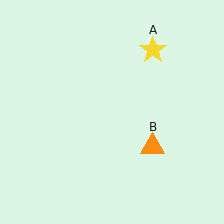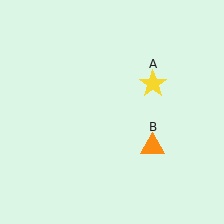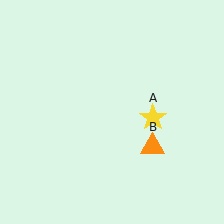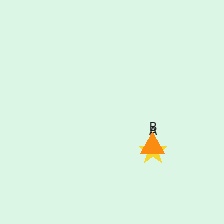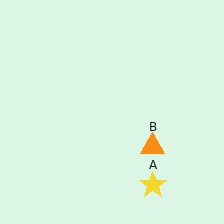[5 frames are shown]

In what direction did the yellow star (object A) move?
The yellow star (object A) moved down.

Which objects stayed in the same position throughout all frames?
Orange triangle (object B) remained stationary.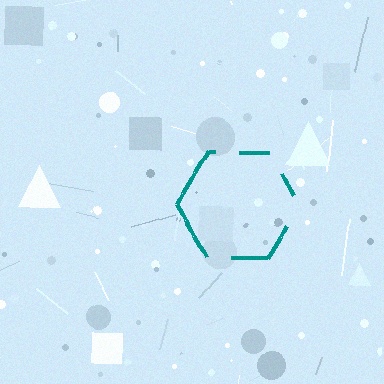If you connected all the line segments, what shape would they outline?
They would outline a hexagon.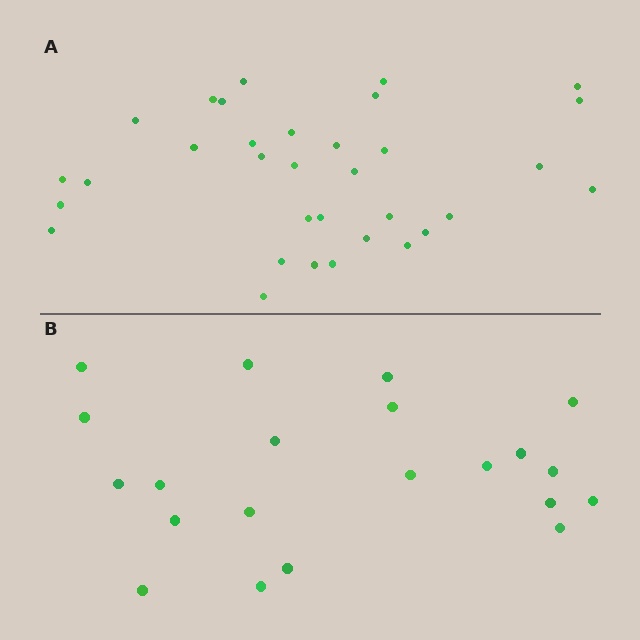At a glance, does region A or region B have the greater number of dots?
Region A (the top region) has more dots.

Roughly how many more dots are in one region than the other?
Region A has roughly 12 or so more dots than region B.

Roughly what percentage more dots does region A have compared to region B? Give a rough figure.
About 55% more.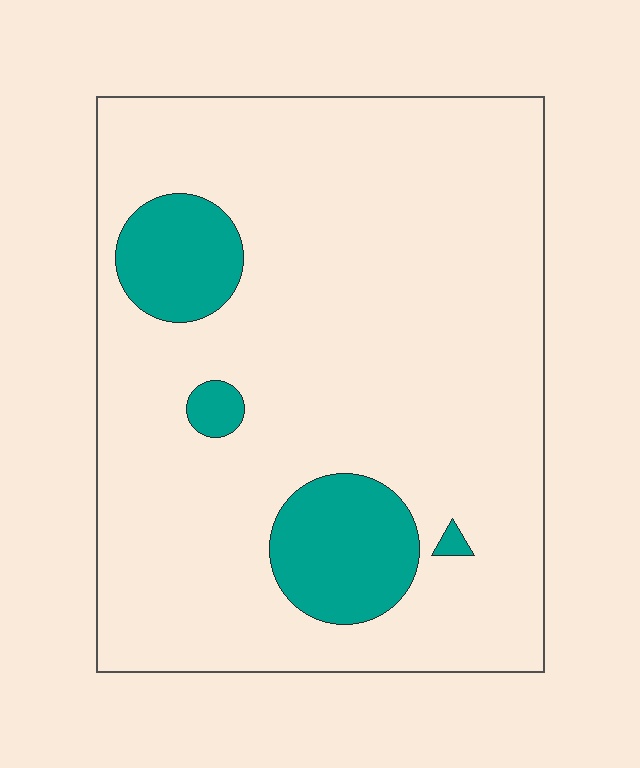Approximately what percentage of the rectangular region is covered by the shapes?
Approximately 15%.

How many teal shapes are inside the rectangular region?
4.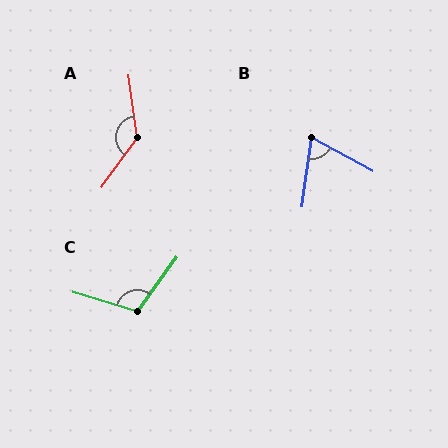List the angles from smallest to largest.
B (69°), C (109°), A (136°).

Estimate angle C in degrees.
Approximately 109 degrees.